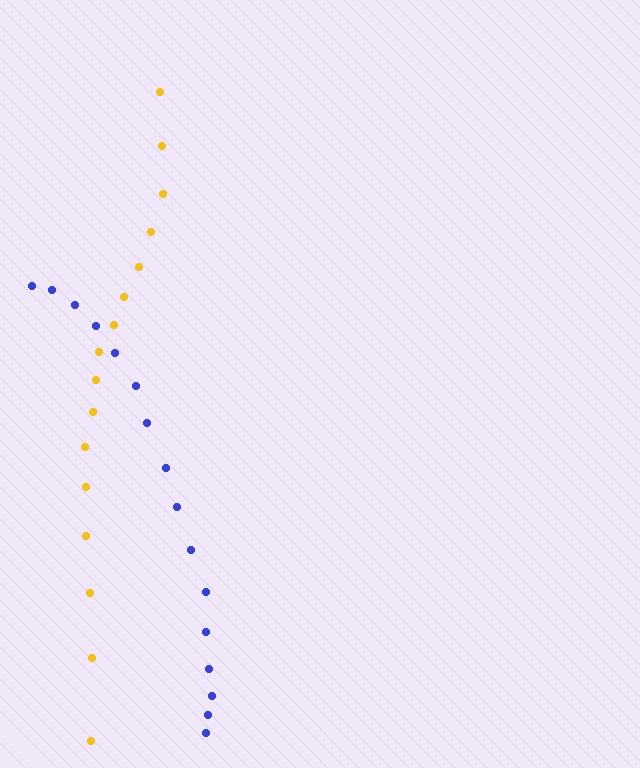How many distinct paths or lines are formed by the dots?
There are 2 distinct paths.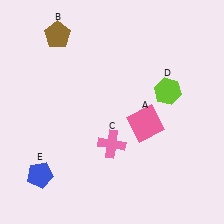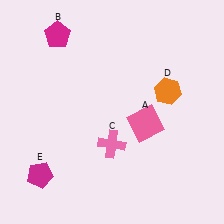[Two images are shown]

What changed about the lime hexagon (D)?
In Image 1, D is lime. In Image 2, it changed to orange.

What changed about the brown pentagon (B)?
In Image 1, B is brown. In Image 2, it changed to magenta.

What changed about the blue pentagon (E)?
In Image 1, E is blue. In Image 2, it changed to magenta.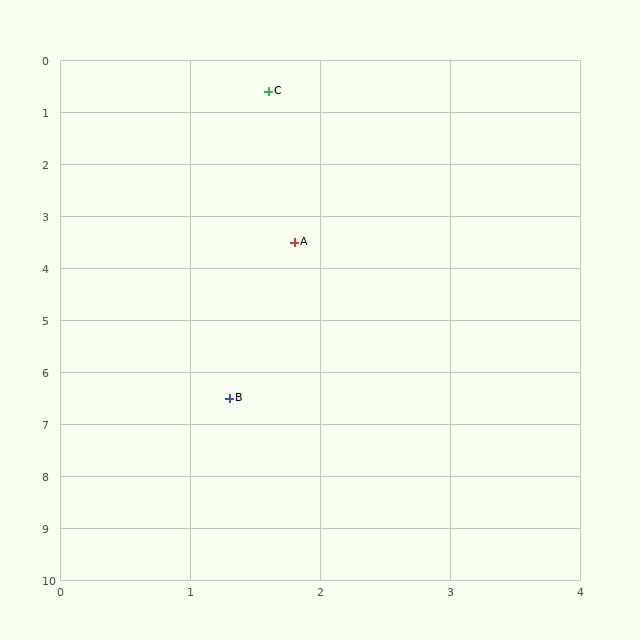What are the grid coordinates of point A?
Point A is at approximately (1.8, 3.5).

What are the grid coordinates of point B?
Point B is at approximately (1.3, 6.5).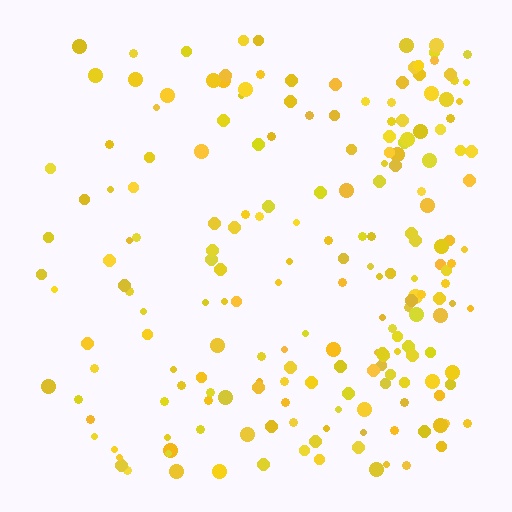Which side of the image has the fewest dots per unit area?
The left.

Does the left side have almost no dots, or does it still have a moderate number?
Still a moderate number, just noticeably fewer than the right.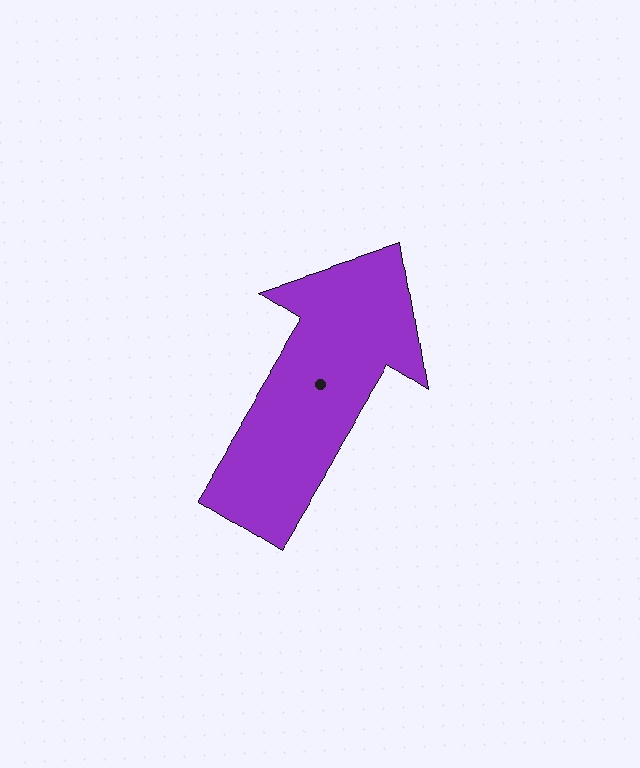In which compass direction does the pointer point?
Northeast.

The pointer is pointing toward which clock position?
Roughly 1 o'clock.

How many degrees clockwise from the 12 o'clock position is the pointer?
Approximately 31 degrees.